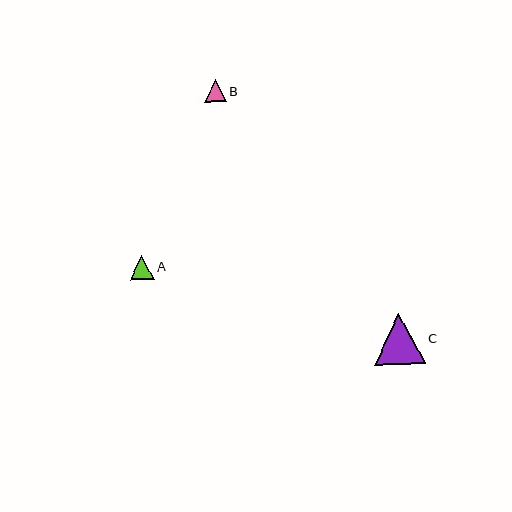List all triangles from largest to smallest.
From largest to smallest: C, A, B.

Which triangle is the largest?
Triangle C is the largest with a size of approximately 51 pixels.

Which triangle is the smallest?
Triangle B is the smallest with a size of approximately 22 pixels.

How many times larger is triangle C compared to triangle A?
Triangle C is approximately 2.1 times the size of triangle A.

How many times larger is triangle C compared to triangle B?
Triangle C is approximately 2.3 times the size of triangle B.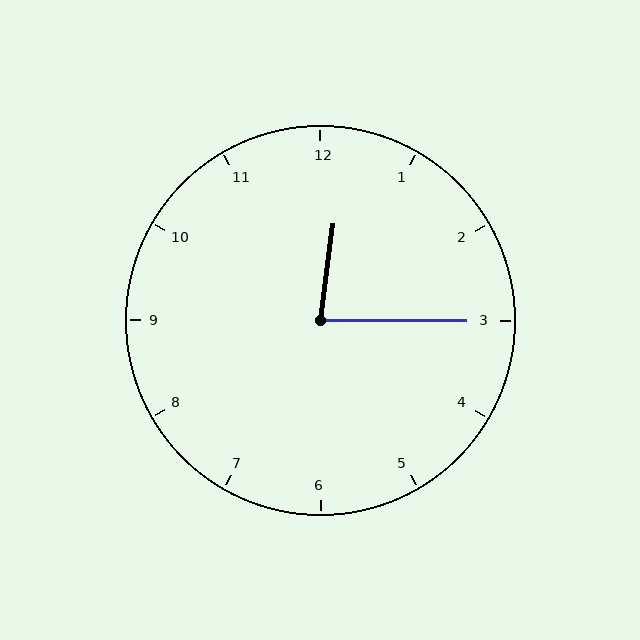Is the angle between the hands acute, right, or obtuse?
It is acute.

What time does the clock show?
12:15.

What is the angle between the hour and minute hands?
Approximately 82 degrees.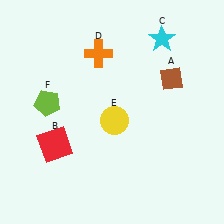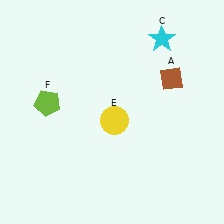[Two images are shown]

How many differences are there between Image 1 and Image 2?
There are 2 differences between the two images.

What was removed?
The red square (B), the orange cross (D) were removed in Image 2.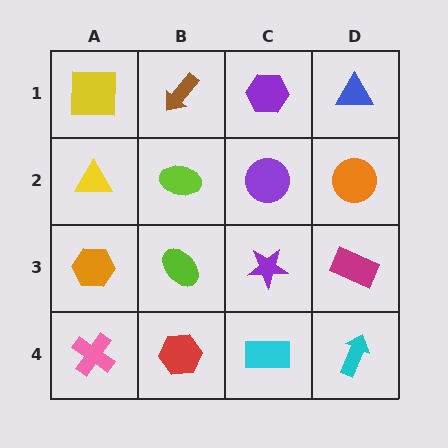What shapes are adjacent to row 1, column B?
A lime ellipse (row 2, column B), a yellow square (row 1, column A), a purple hexagon (row 1, column C).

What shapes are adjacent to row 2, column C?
A purple hexagon (row 1, column C), a purple star (row 3, column C), a lime ellipse (row 2, column B), an orange circle (row 2, column D).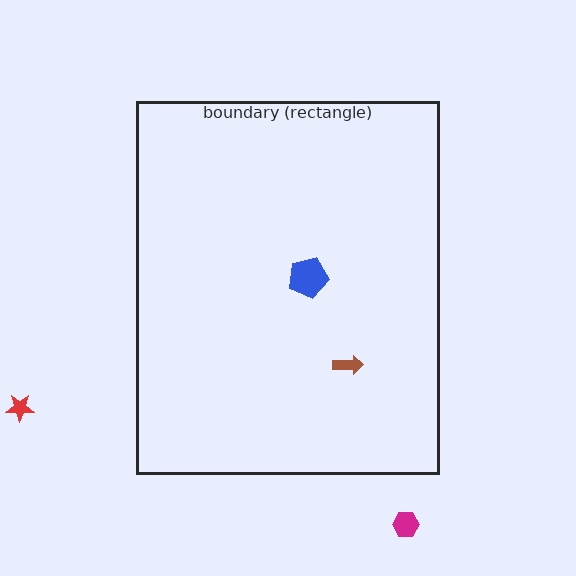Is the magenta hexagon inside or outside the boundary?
Outside.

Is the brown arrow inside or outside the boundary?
Inside.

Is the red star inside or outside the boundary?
Outside.